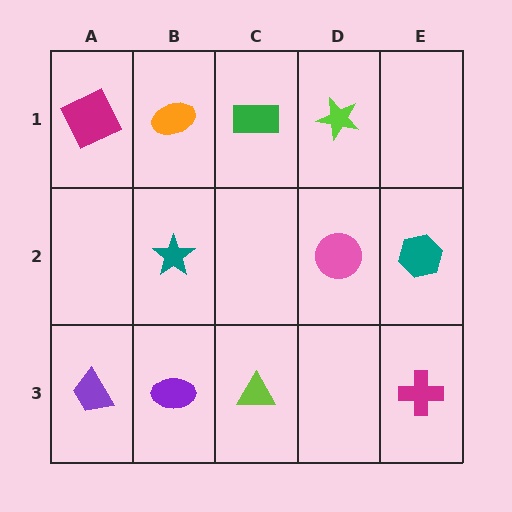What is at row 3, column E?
A magenta cross.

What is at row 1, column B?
An orange ellipse.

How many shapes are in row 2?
3 shapes.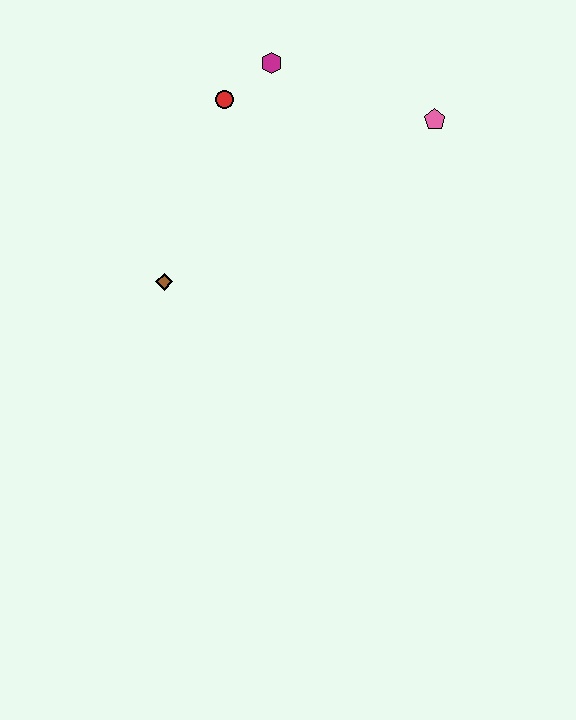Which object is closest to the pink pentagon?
The magenta hexagon is closest to the pink pentagon.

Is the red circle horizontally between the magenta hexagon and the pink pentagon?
No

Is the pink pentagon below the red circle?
Yes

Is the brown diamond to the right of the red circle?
No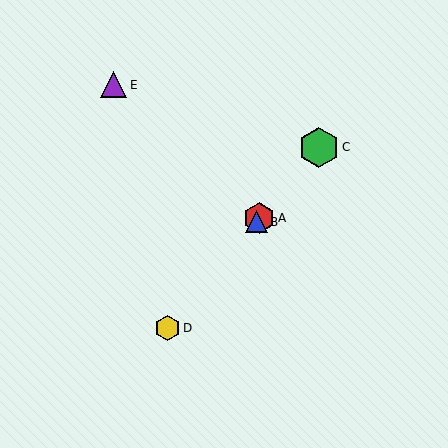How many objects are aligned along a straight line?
4 objects (A, B, C, D) are aligned along a straight line.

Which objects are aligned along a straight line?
Objects A, B, C, D are aligned along a straight line.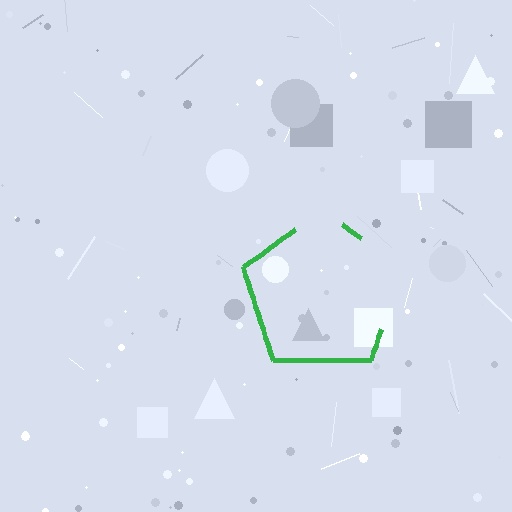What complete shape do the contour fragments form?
The contour fragments form a pentagon.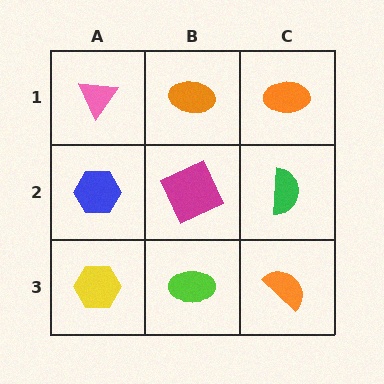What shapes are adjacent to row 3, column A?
A blue hexagon (row 2, column A), a lime ellipse (row 3, column B).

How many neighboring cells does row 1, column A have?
2.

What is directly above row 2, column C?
An orange ellipse.